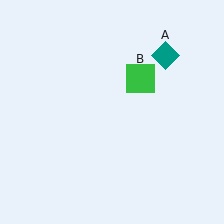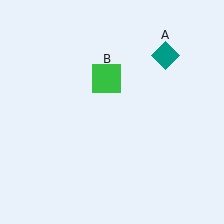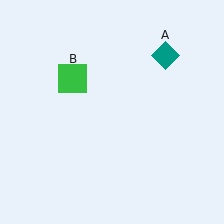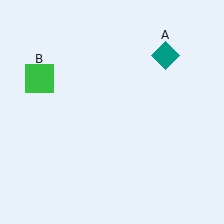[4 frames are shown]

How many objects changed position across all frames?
1 object changed position: green square (object B).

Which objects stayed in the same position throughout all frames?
Teal diamond (object A) remained stationary.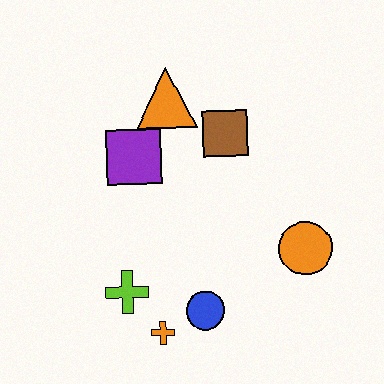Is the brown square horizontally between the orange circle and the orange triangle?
Yes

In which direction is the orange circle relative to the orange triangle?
The orange circle is below the orange triangle.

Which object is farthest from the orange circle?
The orange triangle is farthest from the orange circle.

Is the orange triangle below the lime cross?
No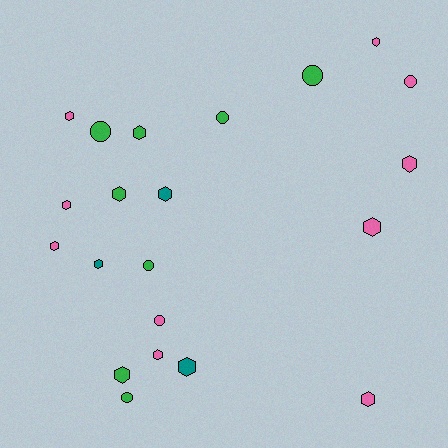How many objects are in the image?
There are 21 objects.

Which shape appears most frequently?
Hexagon, with 14 objects.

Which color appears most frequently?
Pink, with 10 objects.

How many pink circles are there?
There are 2 pink circles.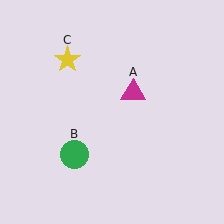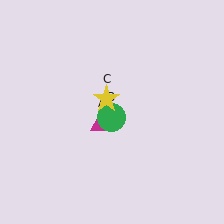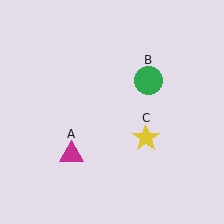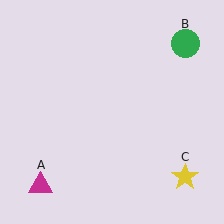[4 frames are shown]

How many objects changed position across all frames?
3 objects changed position: magenta triangle (object A), green circle (object B), yellow star (object C).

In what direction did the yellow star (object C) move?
The yellow star (object C) moved down and to the right.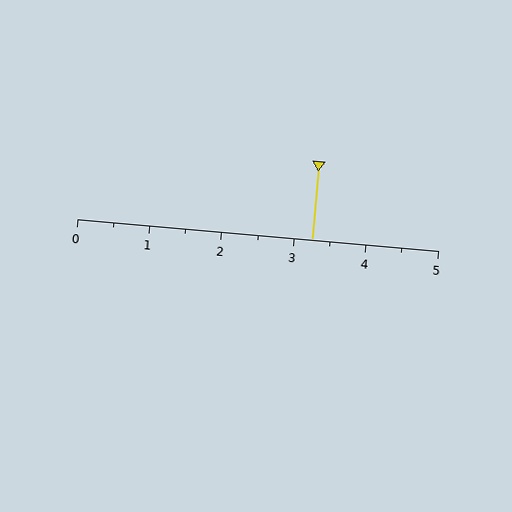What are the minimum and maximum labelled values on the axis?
The axis runs from 0 to 5.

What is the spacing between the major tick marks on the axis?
The major ticks are spaced 1 apart.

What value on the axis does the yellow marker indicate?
The marker indicates approximately 3.2.